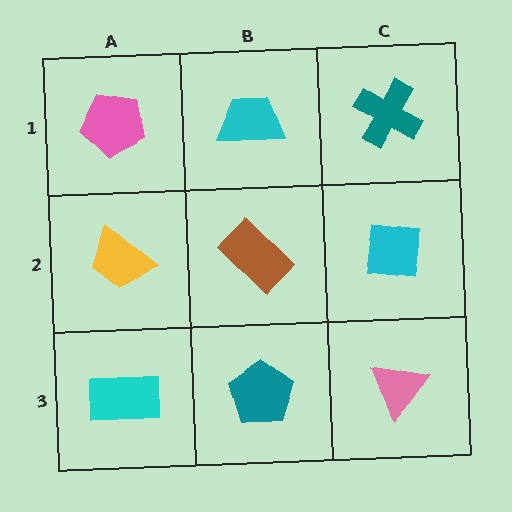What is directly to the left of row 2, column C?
A brown rectangle.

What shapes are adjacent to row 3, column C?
A cyan square (row 2, column C), a teal pentagon (row 3, column B).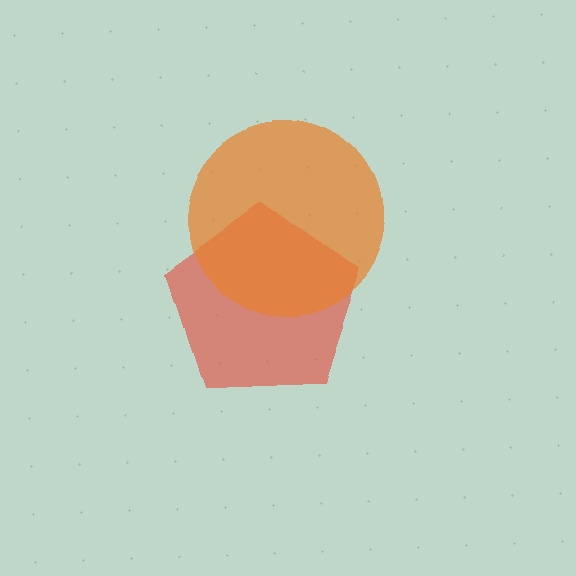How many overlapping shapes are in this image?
There are 2 overlapping shapes in the image.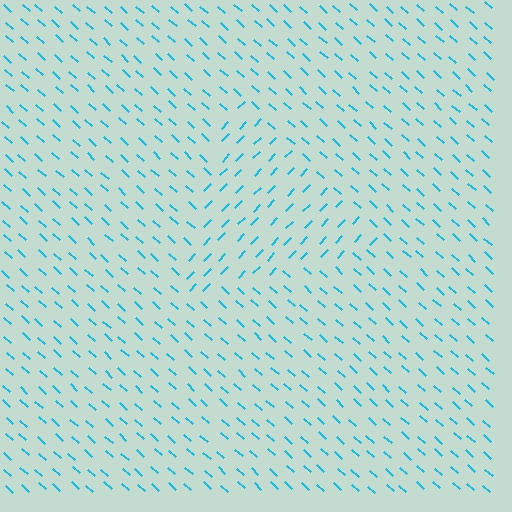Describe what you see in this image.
The image is filled with small cyan line segments. A triangle region in the image has lines oriented differently from the surrounding lines, creating a visible texture boundary.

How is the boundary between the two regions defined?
The boundary is defined purely by a change in line orientation (approximately 88 degrees difference). All lines are the same color and thickness.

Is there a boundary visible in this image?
Yes, there is a texture boundary formed by a change in line orientation.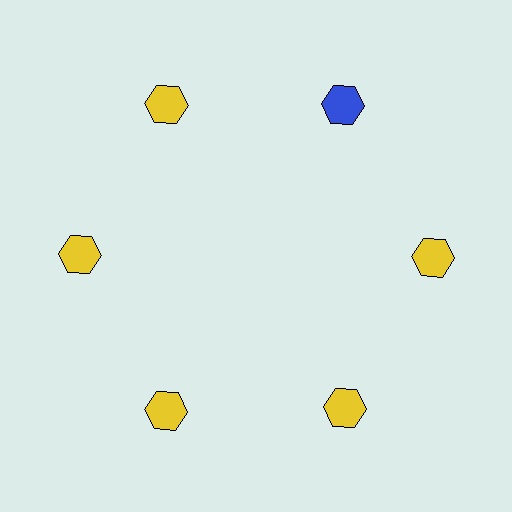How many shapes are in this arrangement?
There are 6 shapes arranged in a ring pattern.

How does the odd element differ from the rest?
It has a different color: blue instead of yellow.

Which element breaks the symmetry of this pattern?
The blue hexagon at roughly the 1 o'clock position breaks the symmetry. All other shapes are yellow hexagons.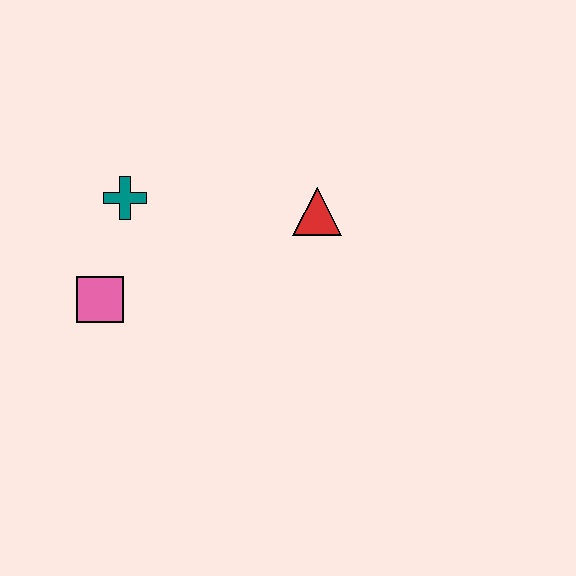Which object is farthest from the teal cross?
The red triangle is farthest from the teal cross.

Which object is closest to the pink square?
The teal cross is closest to the pink square.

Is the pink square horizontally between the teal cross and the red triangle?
No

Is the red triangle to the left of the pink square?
No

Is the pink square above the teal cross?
No